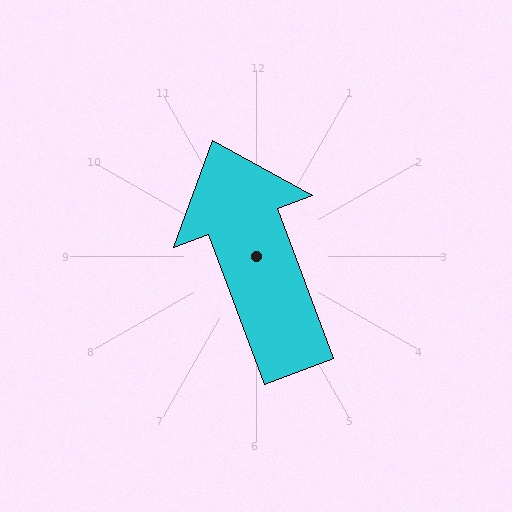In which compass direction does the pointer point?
North.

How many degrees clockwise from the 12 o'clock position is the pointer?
Approximately 340 degrees.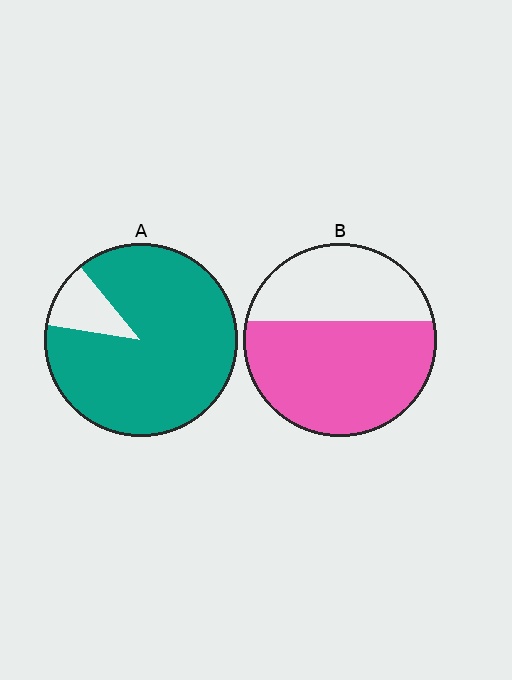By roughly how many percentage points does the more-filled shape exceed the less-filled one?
By roughly 25 percentage points (A over B).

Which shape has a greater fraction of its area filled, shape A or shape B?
Shape A.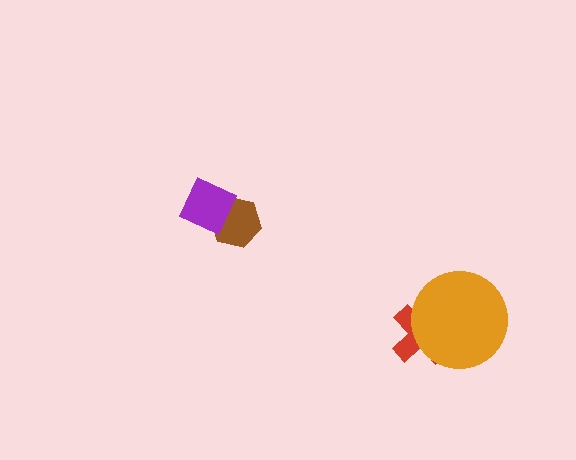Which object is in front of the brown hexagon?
The purple diamond is in front of the brown hexagon.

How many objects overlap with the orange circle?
1 object overlaps with the orange circle.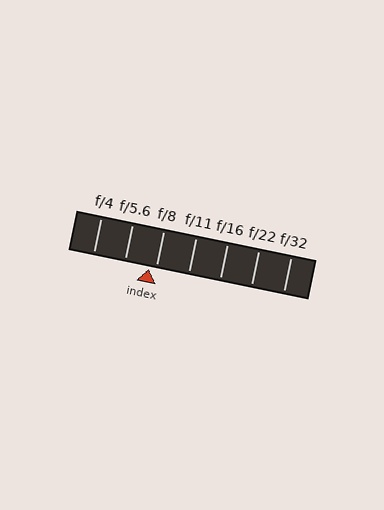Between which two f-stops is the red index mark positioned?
The index mark is between f/5.6 and f/8.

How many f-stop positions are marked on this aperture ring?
There are 7 f-stop positions marked.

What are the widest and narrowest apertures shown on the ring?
The widest aperture shown is f/4 and the narrowest is f/32.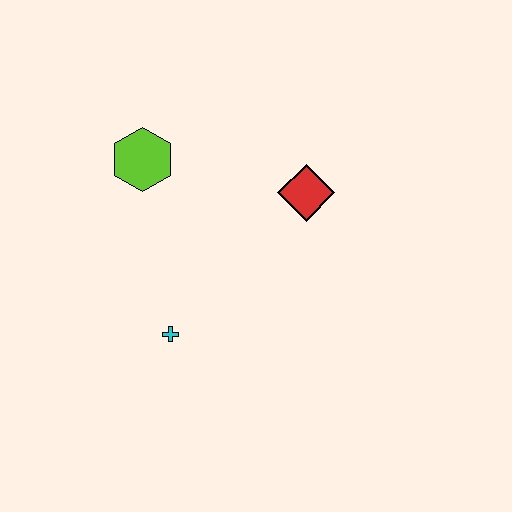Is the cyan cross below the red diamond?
Yes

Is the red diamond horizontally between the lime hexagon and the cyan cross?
No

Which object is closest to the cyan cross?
The lime hexagon is closest to the cyan cross.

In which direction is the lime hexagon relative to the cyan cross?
The lime hexagon is above the cyan cross.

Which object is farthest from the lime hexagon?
The cyan cross is farthest from the lime hexagon.